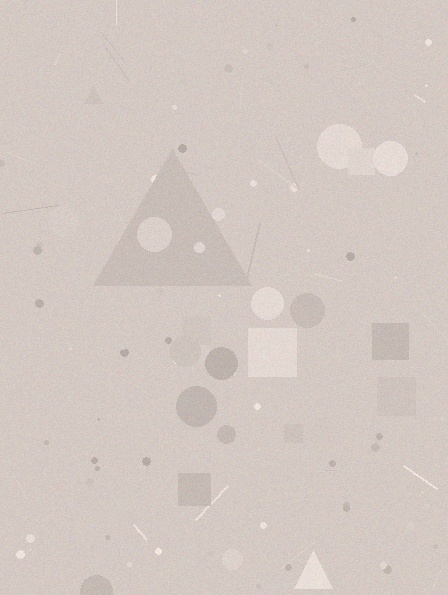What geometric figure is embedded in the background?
A triangle is embedded in the background.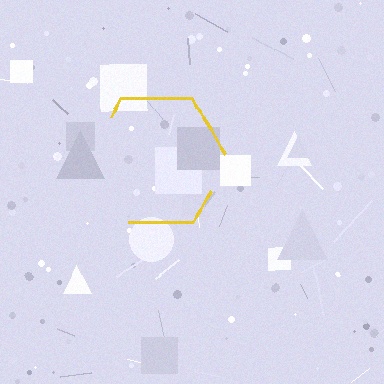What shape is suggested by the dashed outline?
The dashed outline suggests a hexagon.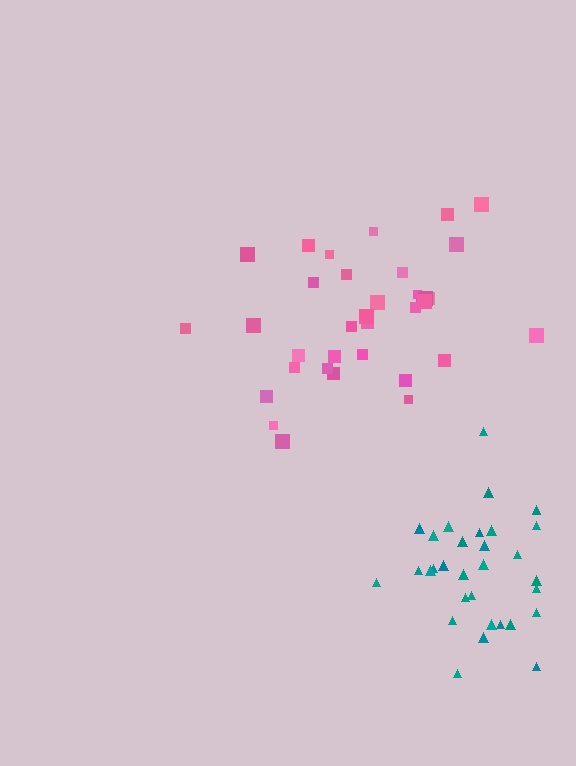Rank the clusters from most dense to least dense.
pink, teal.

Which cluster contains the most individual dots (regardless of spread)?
Pink (35).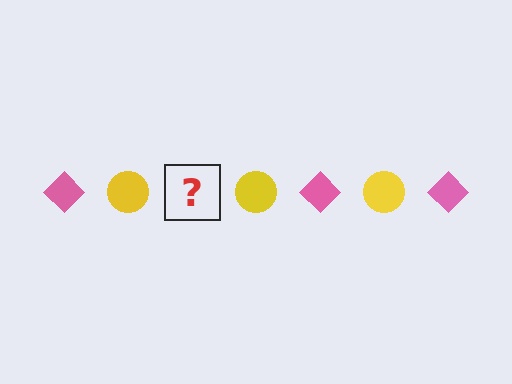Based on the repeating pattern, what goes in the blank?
The blank should be a pink diamond.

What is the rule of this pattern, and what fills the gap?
The rule is that the pattern alternates between pink diamond and yellow circle. The gap should be filled with a pink diamond.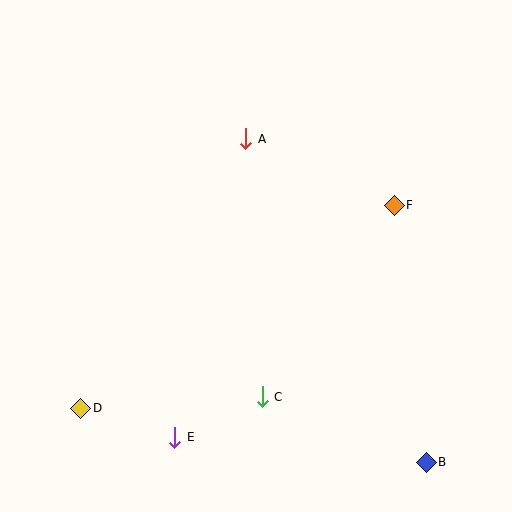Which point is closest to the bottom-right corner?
Point B is closest to the bottom-right corner.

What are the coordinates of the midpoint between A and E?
The midpoint between A and E is at (210, 288).